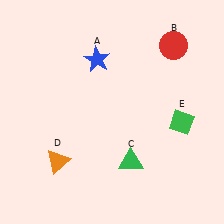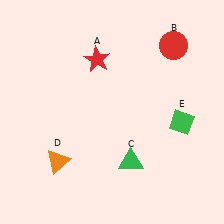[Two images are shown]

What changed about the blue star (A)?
In Image 1, A is blue. In Image 2, it changed to red.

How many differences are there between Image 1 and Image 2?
There is 1 difference between the two images.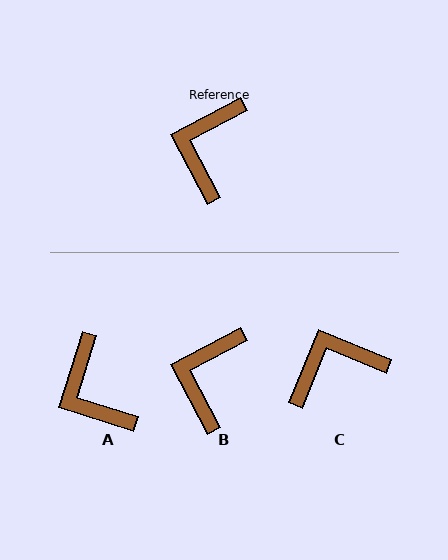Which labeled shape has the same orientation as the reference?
B.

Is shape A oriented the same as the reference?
No, it is off by about 45 degrees.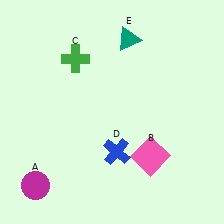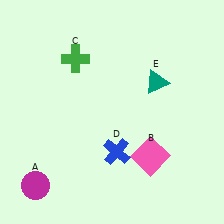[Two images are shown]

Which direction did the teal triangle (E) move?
The teal triangle (E) moved down.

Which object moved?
The teal triangle (E) moved down.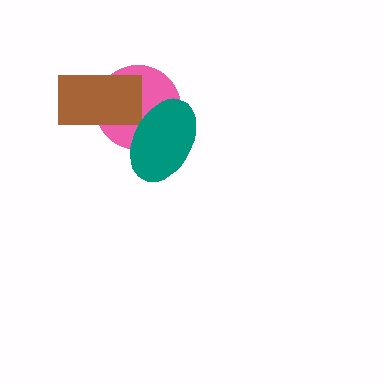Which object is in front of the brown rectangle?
The teal ellipse is in front of the brown rectangle.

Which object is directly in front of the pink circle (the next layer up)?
The brown rectangle is directly in front of the pink circle.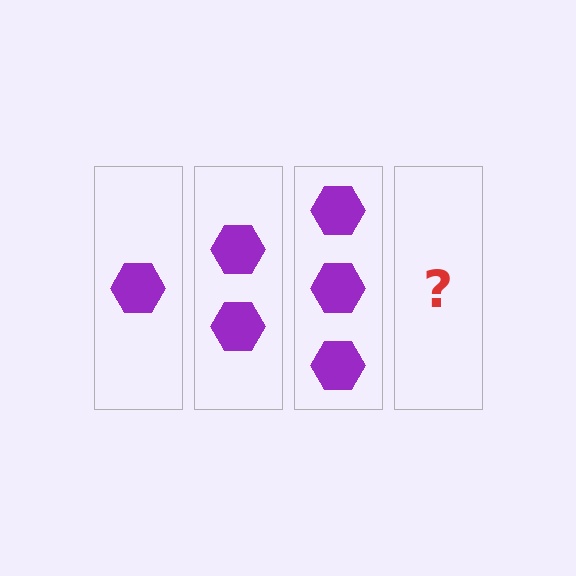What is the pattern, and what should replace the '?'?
The pattern is that each step adds one more hexagon. The '?' should be 4 hexagons.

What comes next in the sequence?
The next element should be 4 hexagons.